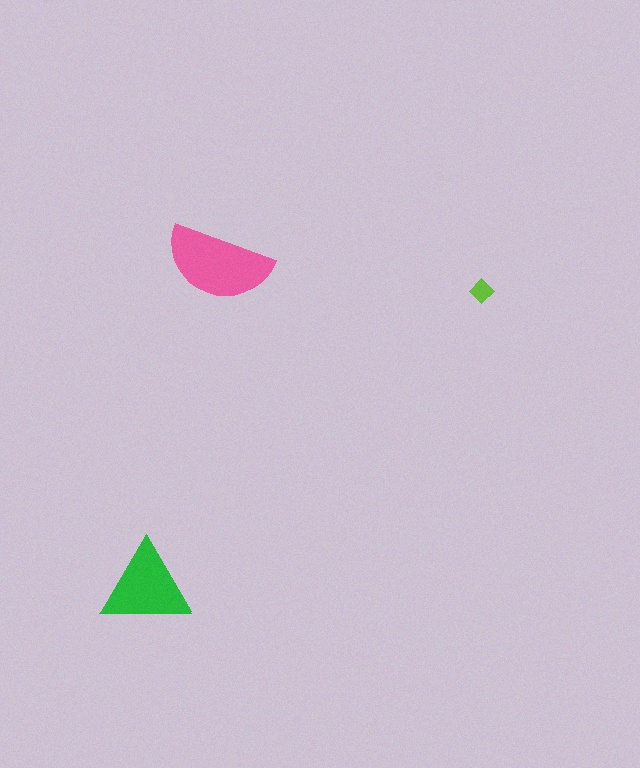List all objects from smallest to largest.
The lime diamond, the green triangle, the pink semicircle.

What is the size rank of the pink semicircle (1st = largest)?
1st.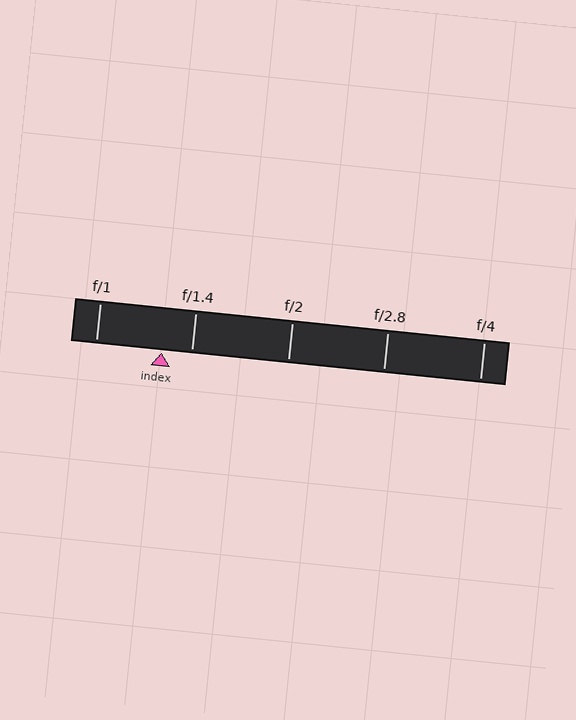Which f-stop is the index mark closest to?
The index mark is closest to f/1.4.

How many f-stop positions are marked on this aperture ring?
There are 5 f-stop positions marked.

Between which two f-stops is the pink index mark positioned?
The index mark is between f/1 and f/1.4.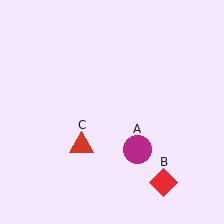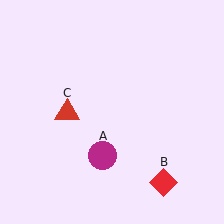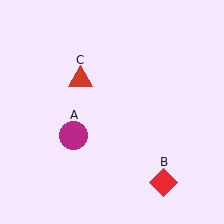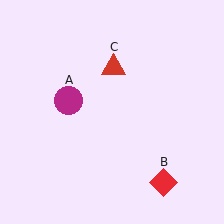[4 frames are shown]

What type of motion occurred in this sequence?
The magenta circle (object A), red triangle (object C) rotated clockwise around the center of the scene.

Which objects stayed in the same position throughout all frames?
Red diamond (object B) remained stationary.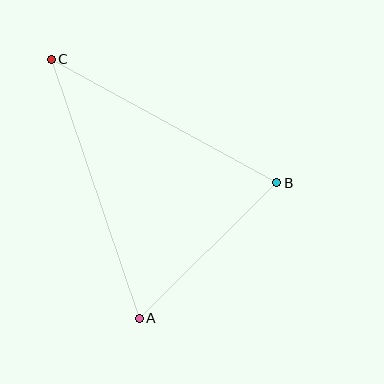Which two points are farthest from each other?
Points A and C are farthest from each other.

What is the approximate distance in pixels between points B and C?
The distance between B and C is approximately 257 pixels.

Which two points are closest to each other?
Points A and B are closest to each other.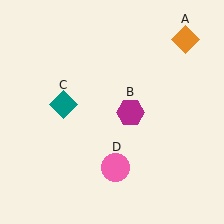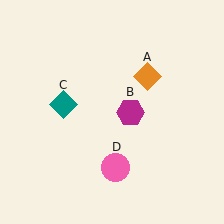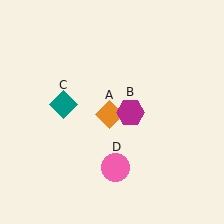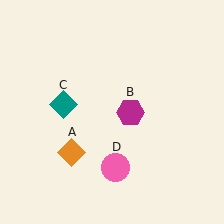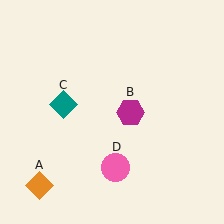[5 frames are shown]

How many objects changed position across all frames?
1 object changed position: orange diamond (object A).